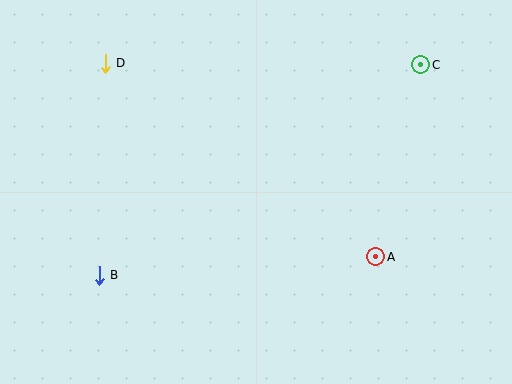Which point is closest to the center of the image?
Point A at (376, 257) is closest to the center.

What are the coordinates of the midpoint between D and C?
The midpoint between D and C is at (263, 64).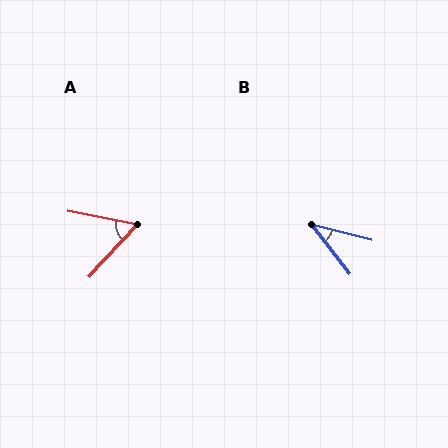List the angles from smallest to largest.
B (39°), A (58°).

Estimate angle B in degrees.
Approximately 39 degrees.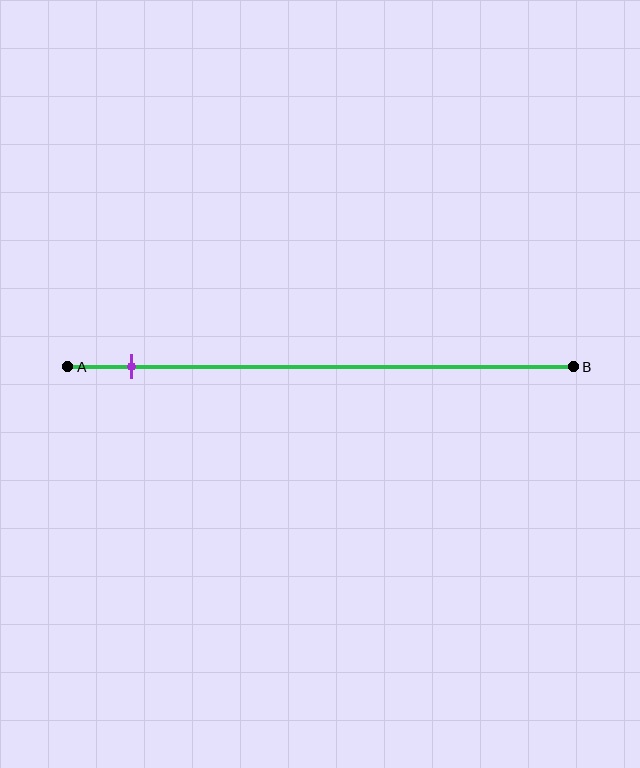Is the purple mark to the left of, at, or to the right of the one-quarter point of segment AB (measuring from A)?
The purple mark is to the left of the one-quarter point of segment AB.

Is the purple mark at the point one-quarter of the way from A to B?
No, the mark is at about 15% from A, not at the 25% one-quarter point.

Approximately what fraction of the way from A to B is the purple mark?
The purple mark is approximately 15% of the way from A to B.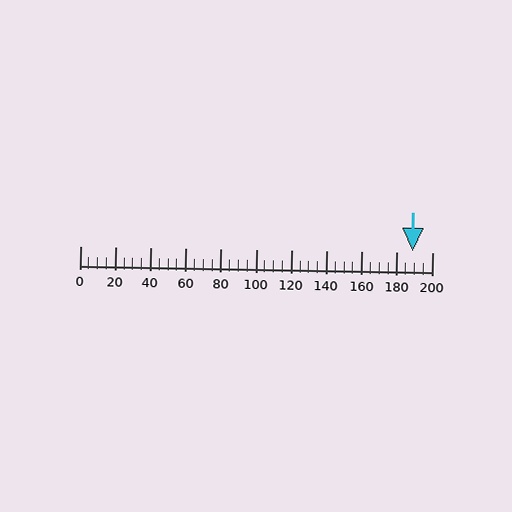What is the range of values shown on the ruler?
The ruler shows values from 0 to 200.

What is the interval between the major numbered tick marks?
The major tick marks are spaced 20 units apart.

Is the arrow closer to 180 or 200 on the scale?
The arrow is closer to 180.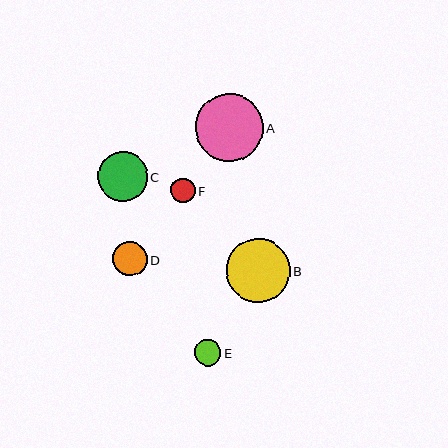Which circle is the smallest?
Circle F is the smallest with a size of approximately 24 pixels.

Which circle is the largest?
Circle A is the largest with a size of approximately 68 pixels.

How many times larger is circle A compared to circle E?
Circle A is approximately 2.5 times the size of circle E.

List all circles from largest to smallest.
From largest to smallest: A, B, C, D, E, F.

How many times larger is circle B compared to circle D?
Circle B is approximately 1.9 times the size of circle D.